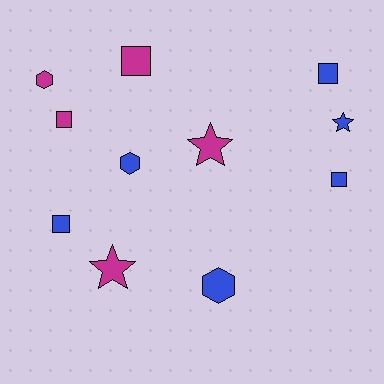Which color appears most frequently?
Blue, with 6 objects.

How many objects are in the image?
There are 11 objects.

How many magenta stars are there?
There are 2 magenta stars.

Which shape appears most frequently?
Square, with 5 objects.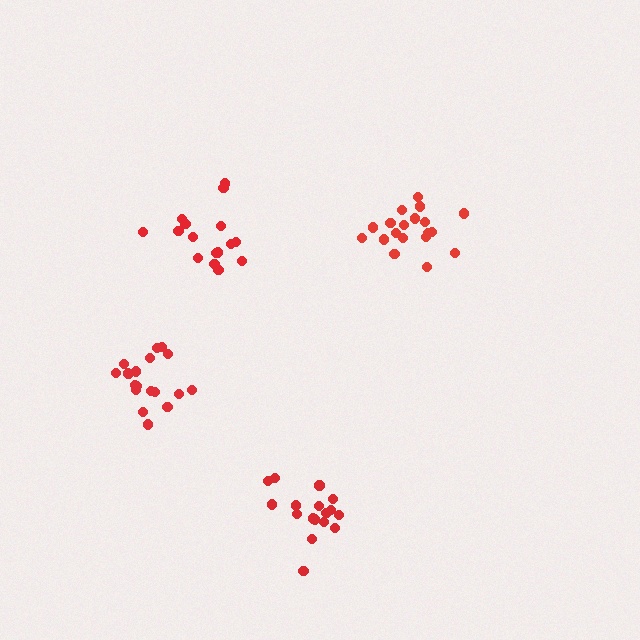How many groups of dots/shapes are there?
There are 4 groups.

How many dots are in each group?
Group 1: 17 dots, Group 2: 19 dots, Group 3: 19 dots, Group 4: 16 dots (71 total).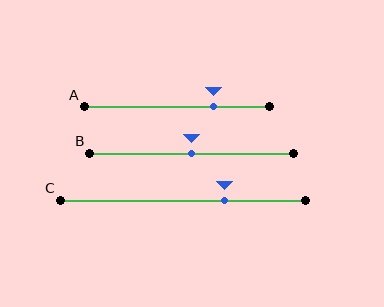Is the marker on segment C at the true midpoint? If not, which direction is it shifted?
No, the marker on segment C is shifted to the right by about 17% of the segment length.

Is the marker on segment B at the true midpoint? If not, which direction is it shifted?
Yes, the marker on segment B is at the true midpoint.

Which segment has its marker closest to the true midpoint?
Segment B has its marker closest to the true midpoint.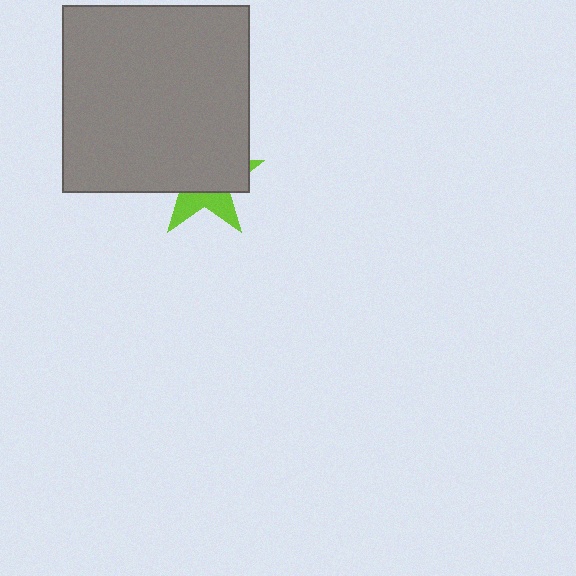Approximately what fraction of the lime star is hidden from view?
Roughly 67% of the lime star is hidden behind the gray square.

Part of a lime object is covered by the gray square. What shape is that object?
It is a star.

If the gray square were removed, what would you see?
You would see the complete lime star.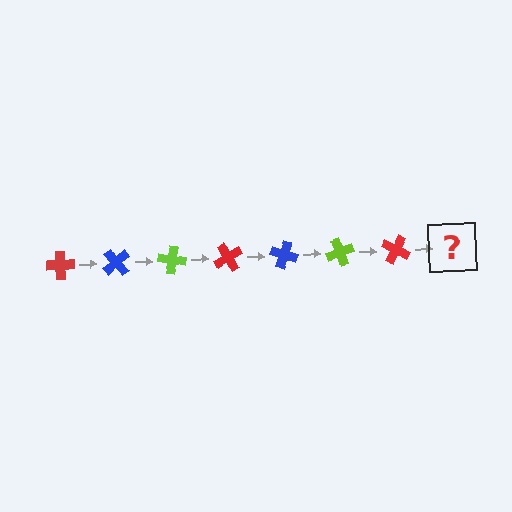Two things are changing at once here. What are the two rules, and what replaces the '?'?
The two rules are that it rotates 50 degrees each step and the color cycles through red, blue, and lime. The '?' should be a blue cross, rotated 350 degrees from the start.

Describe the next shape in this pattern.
It should be a blue cross, rotated 350 degrees from the start.